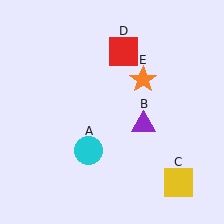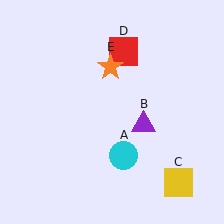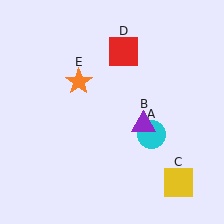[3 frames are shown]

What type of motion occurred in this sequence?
The cyan circle (object A), orange star (object E) rotated counterclockwise around the center of the scene.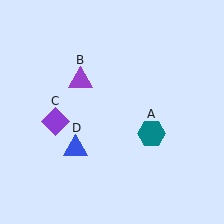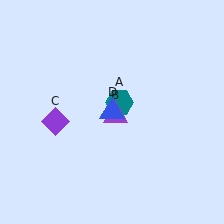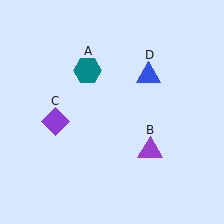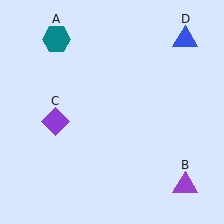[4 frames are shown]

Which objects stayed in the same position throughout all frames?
Purple diamond (object C) remained stationary.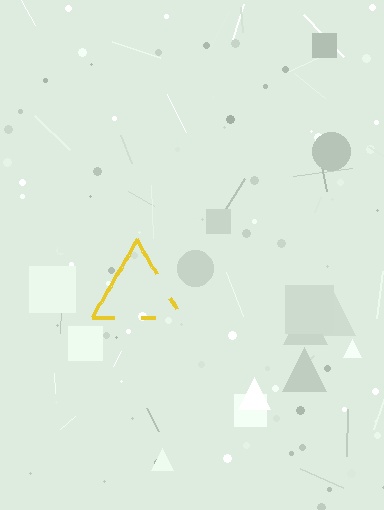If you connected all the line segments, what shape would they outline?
They would outline a triangle.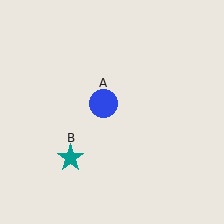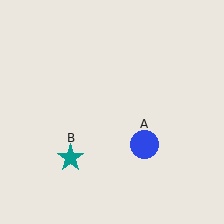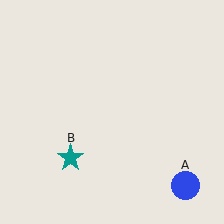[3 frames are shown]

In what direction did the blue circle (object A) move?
The blue circle (object A) moved down and to the right.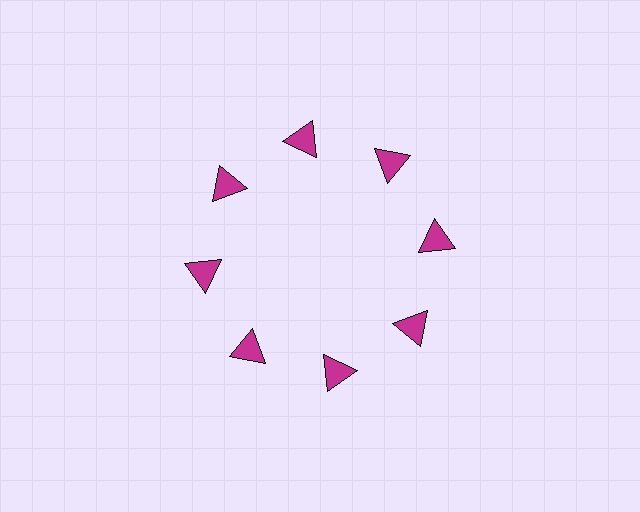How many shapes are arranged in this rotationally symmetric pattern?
There are 8 shapes, arranged in 8 groups of 1.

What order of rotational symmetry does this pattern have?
This pattern has 8-fold rotational symmetry.